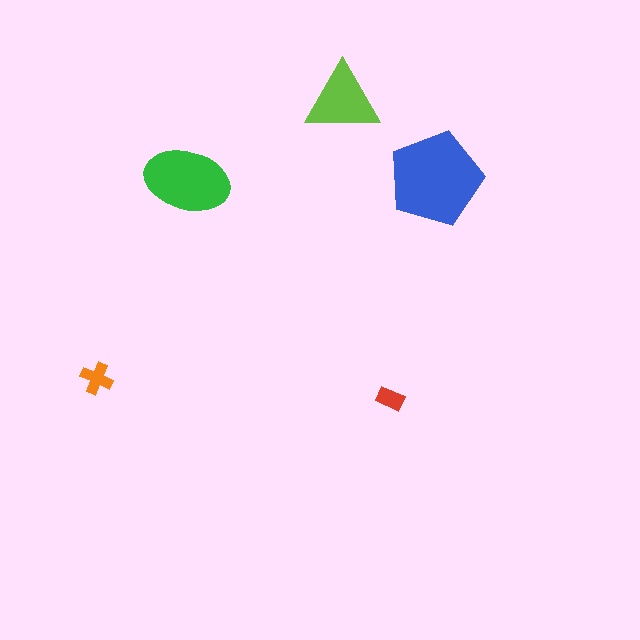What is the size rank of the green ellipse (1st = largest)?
2nd.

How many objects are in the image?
There are 5 objects in the image.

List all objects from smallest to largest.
The red rectangle, the orange cross, the lime triangle, the green ellipse, the blue pentagon.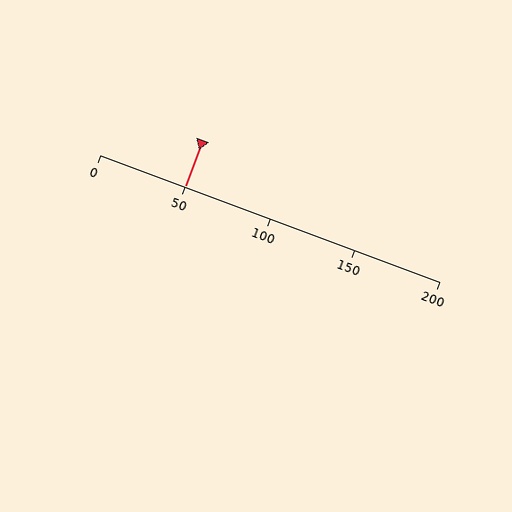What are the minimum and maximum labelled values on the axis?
The axis runs from 0 to 200.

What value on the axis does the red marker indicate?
The marker indicates approximately 50.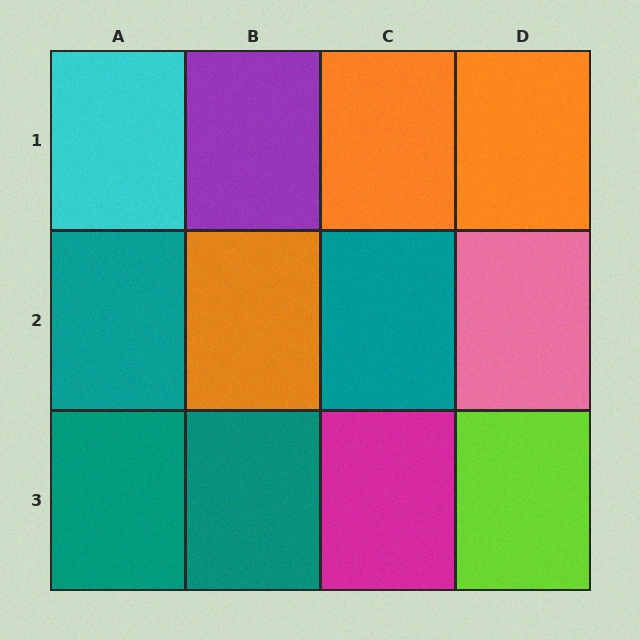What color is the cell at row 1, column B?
Purple.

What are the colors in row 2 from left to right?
Teal, orange, teal, pink.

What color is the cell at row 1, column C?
Orange.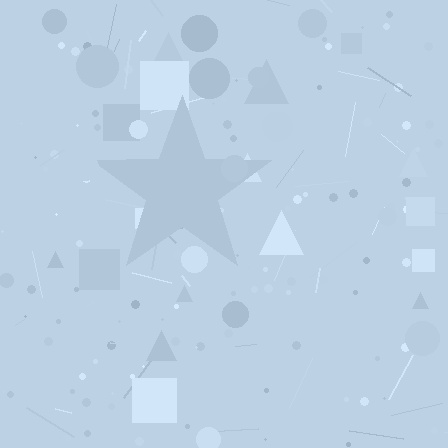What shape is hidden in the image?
A star is hidden in the image.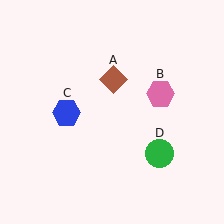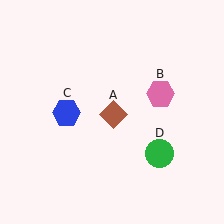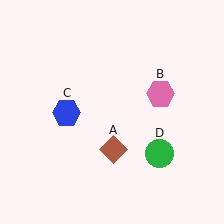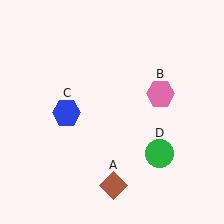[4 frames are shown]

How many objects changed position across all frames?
1 object changed position: brown diamond (object A).